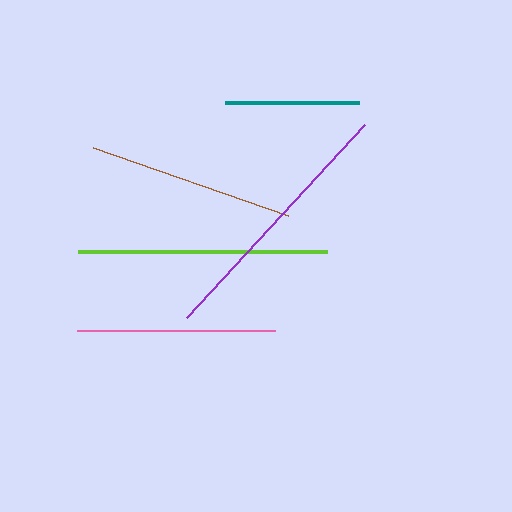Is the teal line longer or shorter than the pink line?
The pink line is longer than the teal line.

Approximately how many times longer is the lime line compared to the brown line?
The lime line is approximately 1.2 times the length of the brown line.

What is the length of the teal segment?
The teal segment is approximately 135 pixels long.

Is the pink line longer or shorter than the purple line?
The purple line is longer than the pink line.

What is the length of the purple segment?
The purple segment is approximately 262 pixels long.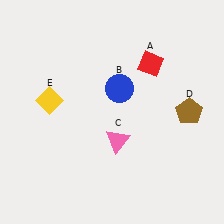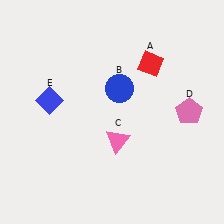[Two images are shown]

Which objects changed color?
D changed from brown to pink. E changed from yellow to blue.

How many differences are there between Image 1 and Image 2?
There are 2 differences between the two images.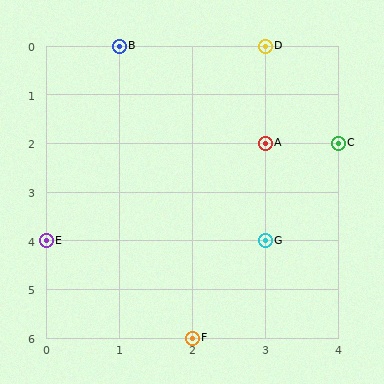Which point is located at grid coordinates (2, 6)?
Point F is at (2, 6).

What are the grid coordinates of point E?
Point E is at grid coordinates (0, 4).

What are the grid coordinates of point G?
Point G is at grid coordinates (3, 4).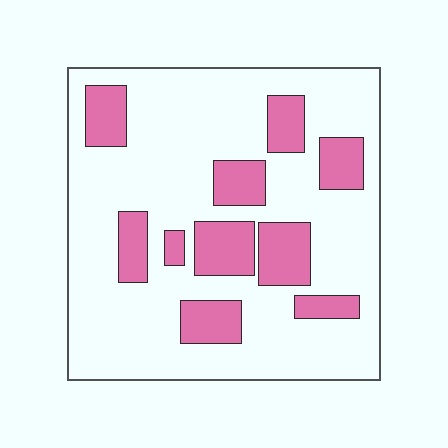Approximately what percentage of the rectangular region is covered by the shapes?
Approximately 25%.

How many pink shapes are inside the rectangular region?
10.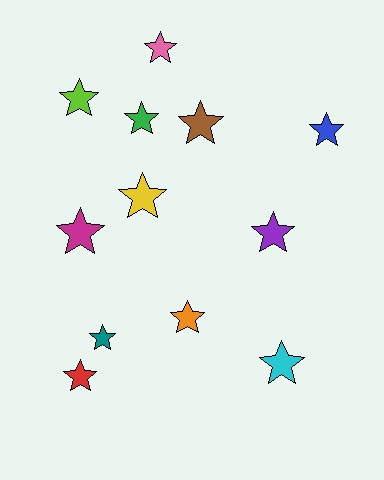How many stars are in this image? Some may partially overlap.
There are 12 stars.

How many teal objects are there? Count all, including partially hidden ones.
There is 1 teal object.